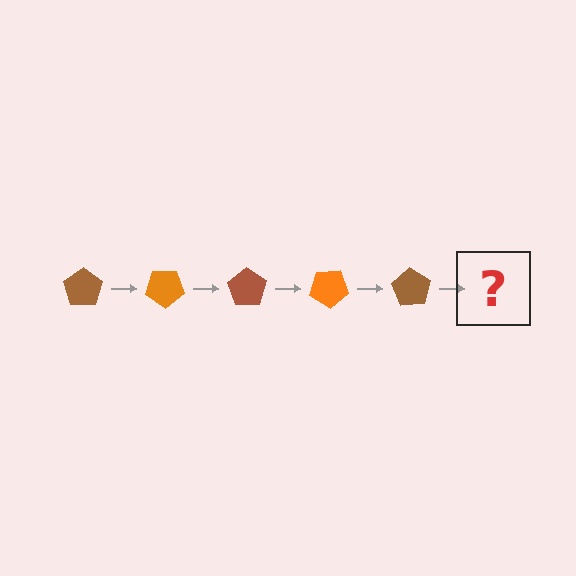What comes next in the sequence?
The next element should be an orange pentagon, rotated 175 degrees from the start.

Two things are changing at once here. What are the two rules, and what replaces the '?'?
The two rules are that it rotates 35 degrees each step and the color cycles through brown and orange. The '?' should be an orange pentagon, rotated 175 degrees from the start.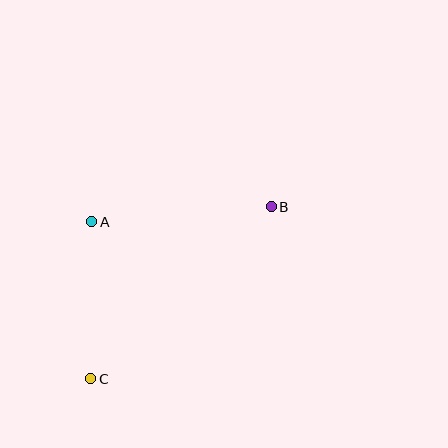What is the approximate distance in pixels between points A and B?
The distance between A and B is approximately 180 pixels.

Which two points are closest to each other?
Points A and C are closest to each other.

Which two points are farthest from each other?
Points B and C are farthest from each other.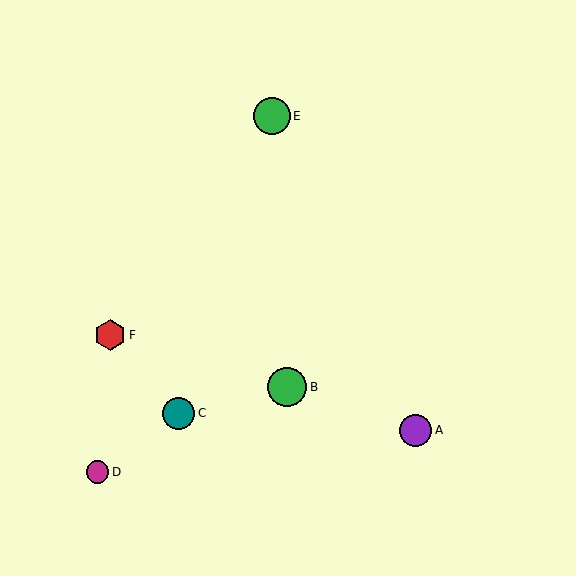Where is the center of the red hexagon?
The center of the red hexagon is at (110, 335).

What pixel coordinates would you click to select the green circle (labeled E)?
Click at (272, 116) to select the green circle E.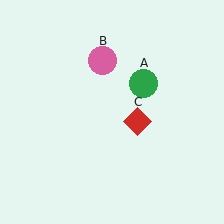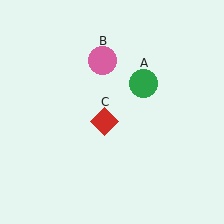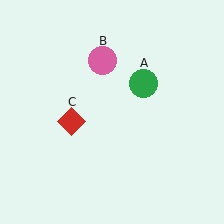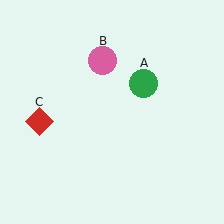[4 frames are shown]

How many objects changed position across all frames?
1 object changed position: red diamond (object C).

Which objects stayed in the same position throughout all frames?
Green circle (object A) and pink circle (object B) remained stationary.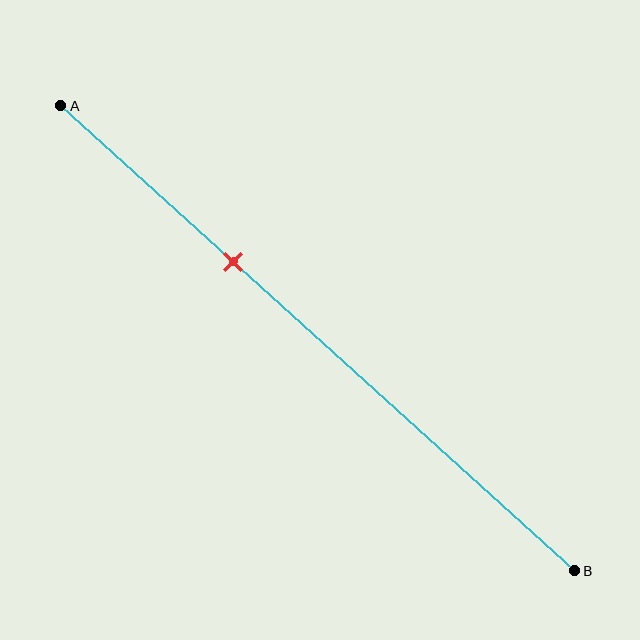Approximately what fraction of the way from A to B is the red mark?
The red mark is approximately 35% of the way from A to B.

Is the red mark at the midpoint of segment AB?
No, the mark is at about 35% from A, not at the 50% midpoint.